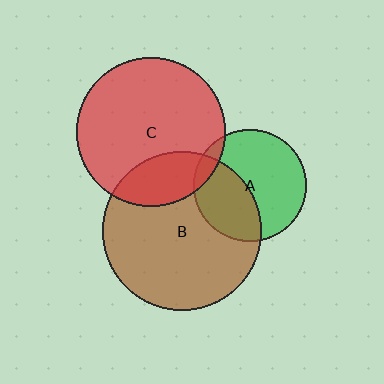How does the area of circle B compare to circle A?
Approximately 2.0 times.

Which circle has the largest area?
Circle B (brown).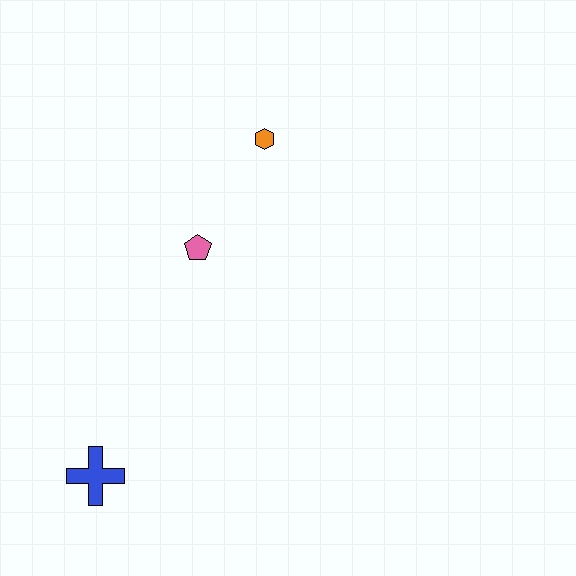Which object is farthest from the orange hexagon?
The blue cross is farthest from the orange hexagon.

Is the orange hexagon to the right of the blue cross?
Yes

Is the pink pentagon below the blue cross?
No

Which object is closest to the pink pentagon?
The orange hexagon is closest to the pink pentagon.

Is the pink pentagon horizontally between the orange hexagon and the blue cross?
Yes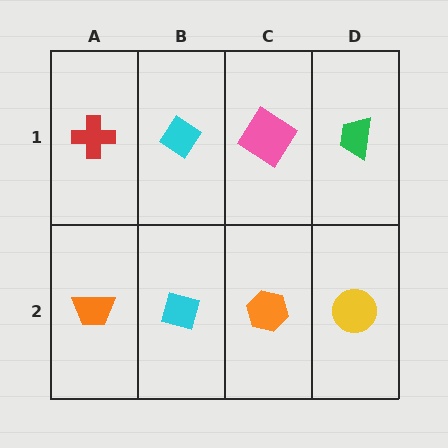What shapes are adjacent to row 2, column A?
A red cross (row 1, column A), a cyan diamond (row 2, column B).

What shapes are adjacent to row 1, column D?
A yellow circle (row 2, column D), a pink diamond (row 1, column C).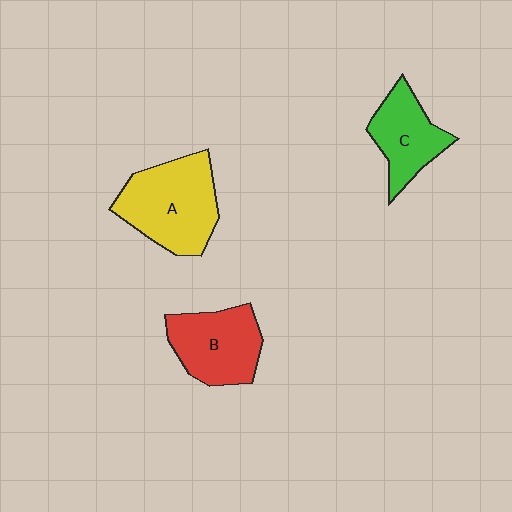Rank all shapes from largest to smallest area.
From largest to smallest: A (yellow), B (red), C (green).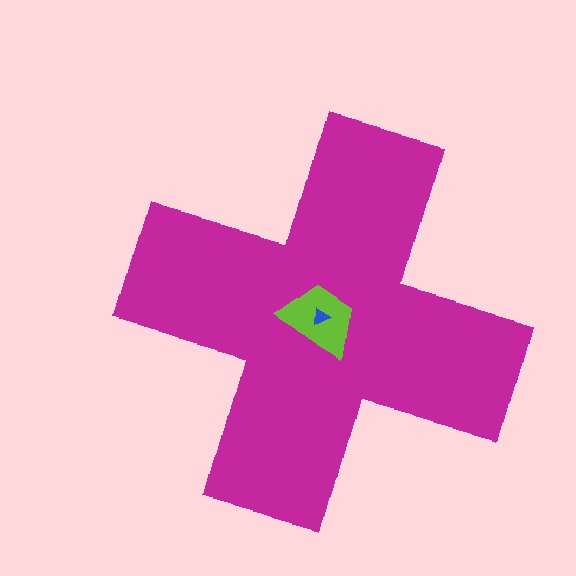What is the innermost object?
The blue triangle.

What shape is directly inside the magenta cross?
The lime trapezoid.